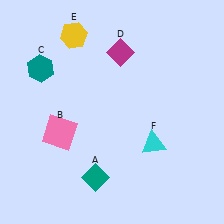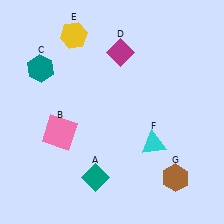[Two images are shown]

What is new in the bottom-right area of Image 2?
A brown hexagon (G) was added in the bottom-right area of Image 2.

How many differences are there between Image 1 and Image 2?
There is 1 difference between the two images.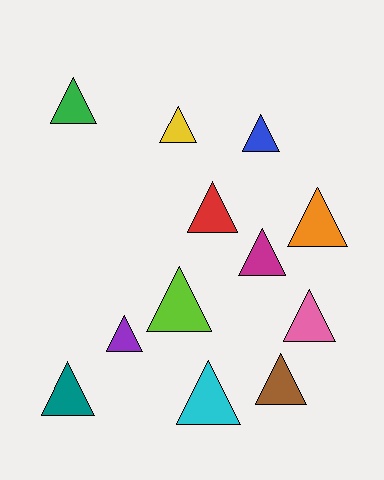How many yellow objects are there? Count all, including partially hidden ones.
There is 1 yellow object.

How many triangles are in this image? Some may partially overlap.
There are 12 triangles.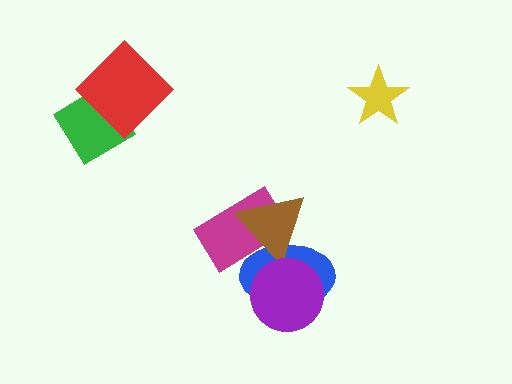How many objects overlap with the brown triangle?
2 objects overlap with the brown triangle.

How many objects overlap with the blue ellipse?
3 objects overlap with the blue ellipse.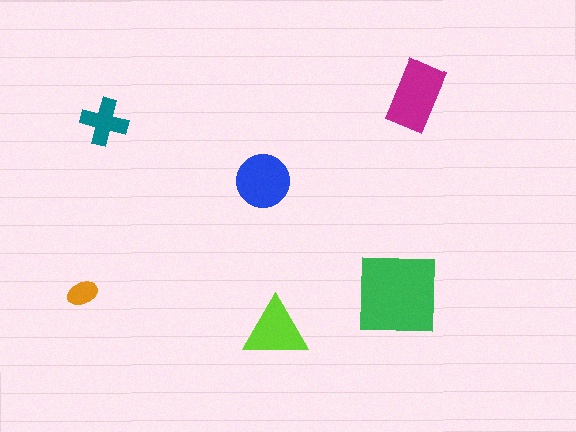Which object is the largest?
The green square.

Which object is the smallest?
The orange ellipse.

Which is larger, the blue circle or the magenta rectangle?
The magenta rectangle.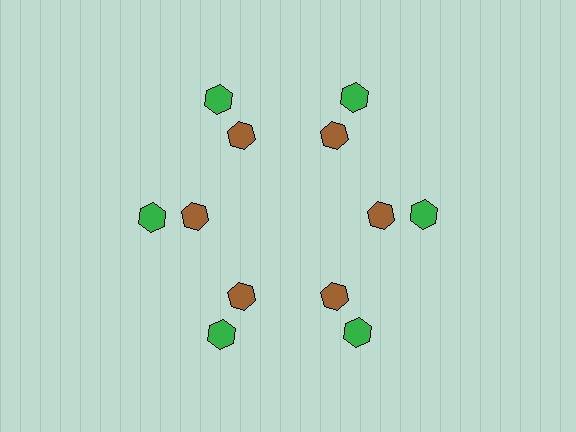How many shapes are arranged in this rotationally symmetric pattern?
There are 12 shapes, arranged in 6 groups of 2.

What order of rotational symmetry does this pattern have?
This pattern has 6-fold rotational symmetry.